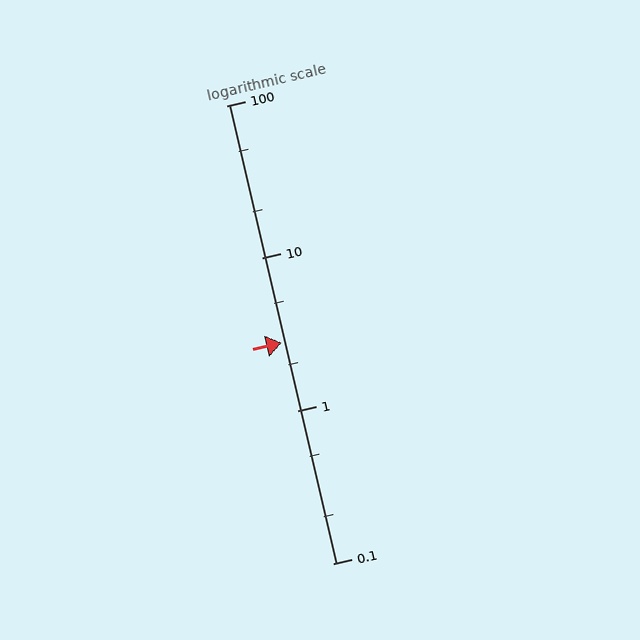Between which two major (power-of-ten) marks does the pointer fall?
The pointer is between 1 and 10.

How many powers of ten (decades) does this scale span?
The scale spans 3 decades, from 0.1 to 100.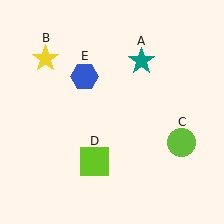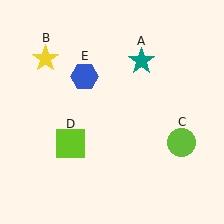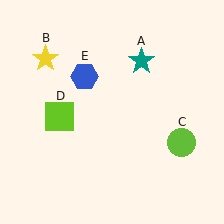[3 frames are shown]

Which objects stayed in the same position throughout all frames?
Teal star (object A) and yellow star (object B) and lime circle (object C) and blue hexagon (object E) remained stationary.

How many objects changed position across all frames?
1 object changed position: lime square (object D).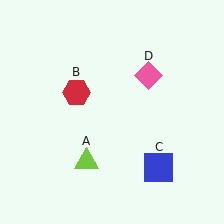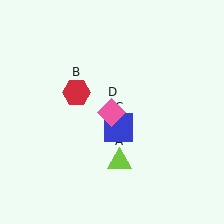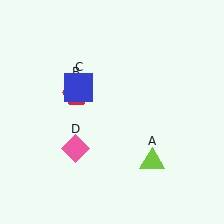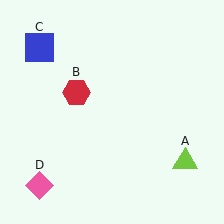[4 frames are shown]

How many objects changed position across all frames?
3 objects changed position: lime triangle (object A), blue square (object C), pink diamond (object D).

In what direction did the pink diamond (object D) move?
The pink diamond (object D) moved down and to the left.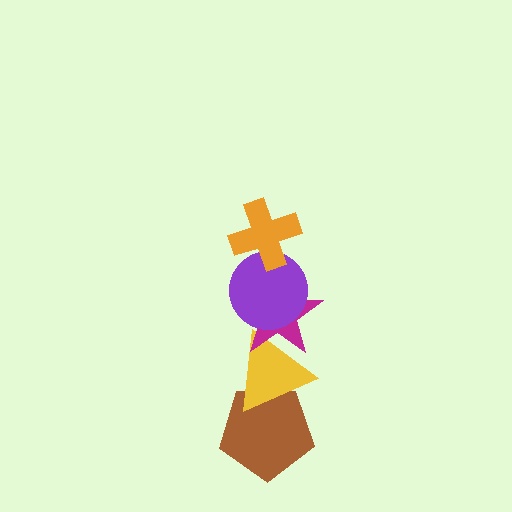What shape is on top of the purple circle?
The orange cross is on top of the purple circle.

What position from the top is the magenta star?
The magenta star is 3rd from the top.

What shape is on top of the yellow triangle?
The magenta star is on top of the yellow triangle.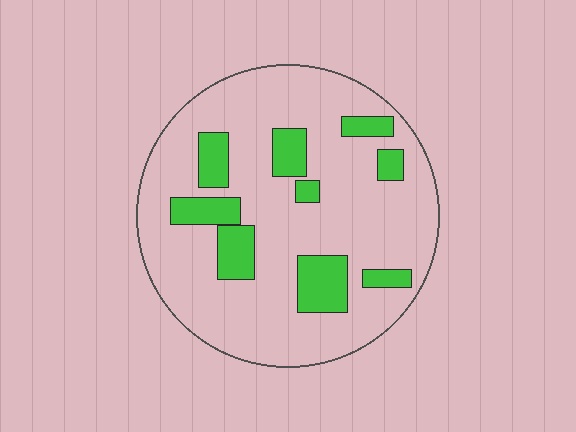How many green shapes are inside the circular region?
9.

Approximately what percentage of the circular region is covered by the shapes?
Approximately 20%.